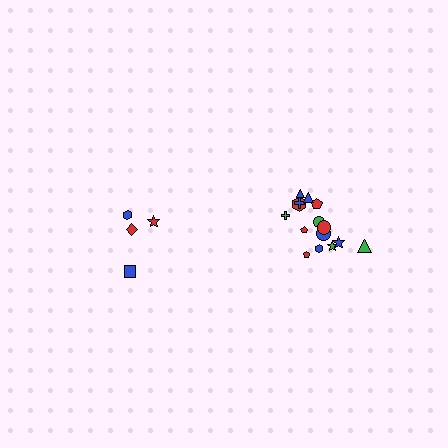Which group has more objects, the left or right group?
The right group.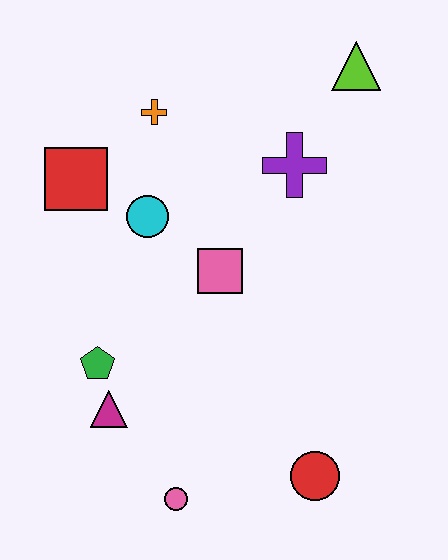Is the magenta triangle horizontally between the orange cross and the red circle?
No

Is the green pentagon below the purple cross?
Yes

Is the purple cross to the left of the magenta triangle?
No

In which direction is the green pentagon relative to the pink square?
The green pentagon is to the left of the pink square.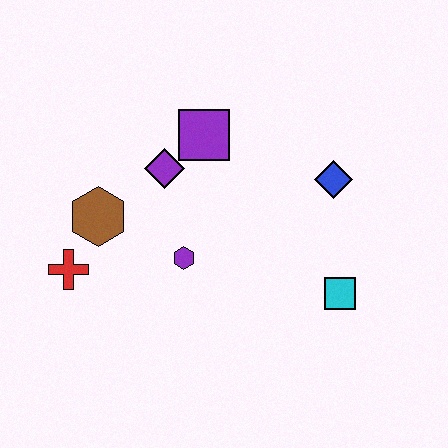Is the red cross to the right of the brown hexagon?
No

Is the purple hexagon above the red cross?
Yes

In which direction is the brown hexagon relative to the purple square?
The brown hexagon is to the left of the purple square.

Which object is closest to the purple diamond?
The purple square is closest to the purple diamond.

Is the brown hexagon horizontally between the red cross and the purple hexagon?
Yes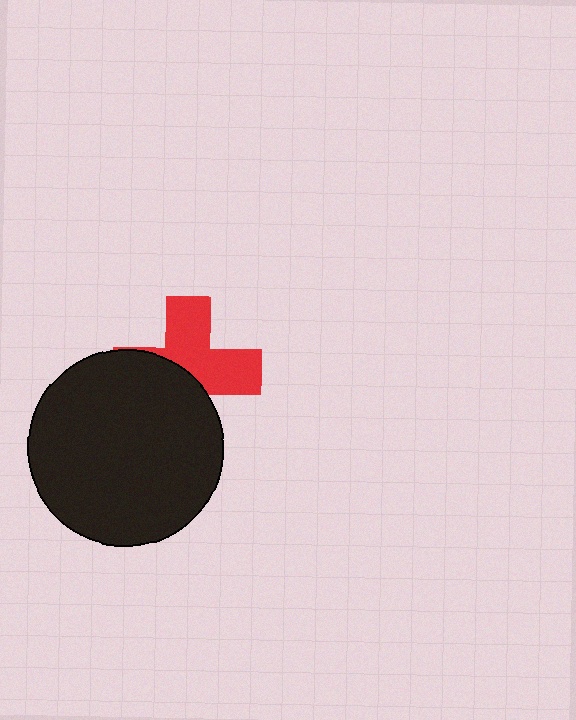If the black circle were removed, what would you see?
You would see the complete red cross.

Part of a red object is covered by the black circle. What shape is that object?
It is a cross.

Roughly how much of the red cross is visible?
About half of it is visible (roughly 53%).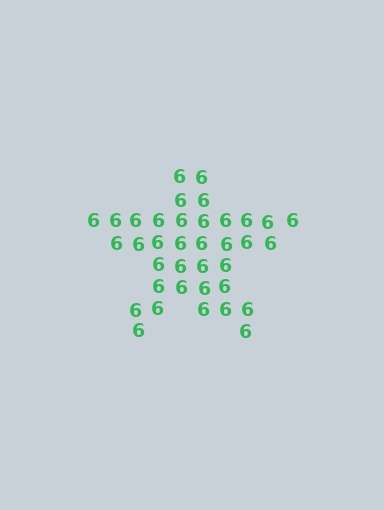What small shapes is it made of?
It is made of small digit 6's.